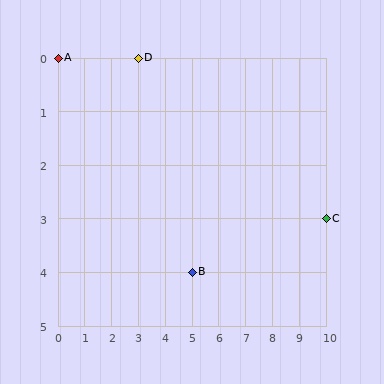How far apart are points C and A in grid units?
Points C and A are 10 columns and 3 rows apart (about 10.4 grid units diagonally).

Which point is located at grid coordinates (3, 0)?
Point D is at (3, 0).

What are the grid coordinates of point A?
Point A is at grid coordinates (0, 0).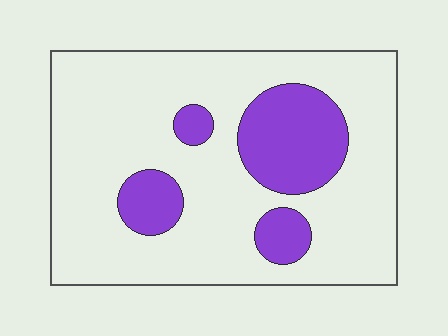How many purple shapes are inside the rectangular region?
4.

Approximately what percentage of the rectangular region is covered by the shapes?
Approximately 20%.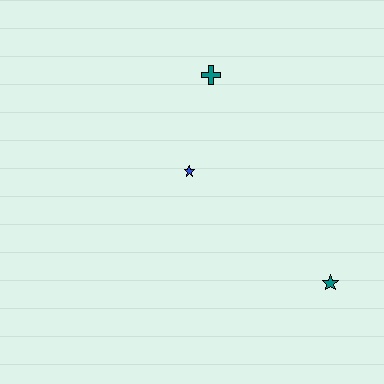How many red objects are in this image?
There are no red objects.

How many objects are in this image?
There are 3 objects.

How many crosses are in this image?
There is 1 cross.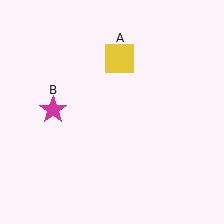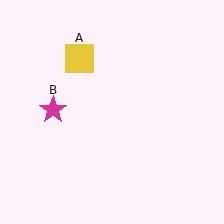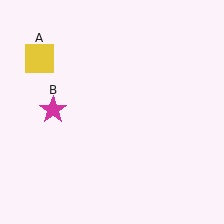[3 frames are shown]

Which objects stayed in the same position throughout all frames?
Magenta star (object B) remained stationary.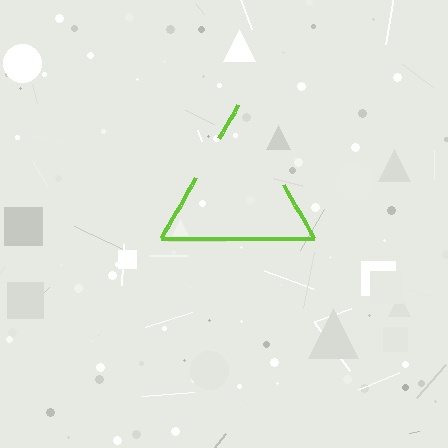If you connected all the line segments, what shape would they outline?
They would outline a triangle.